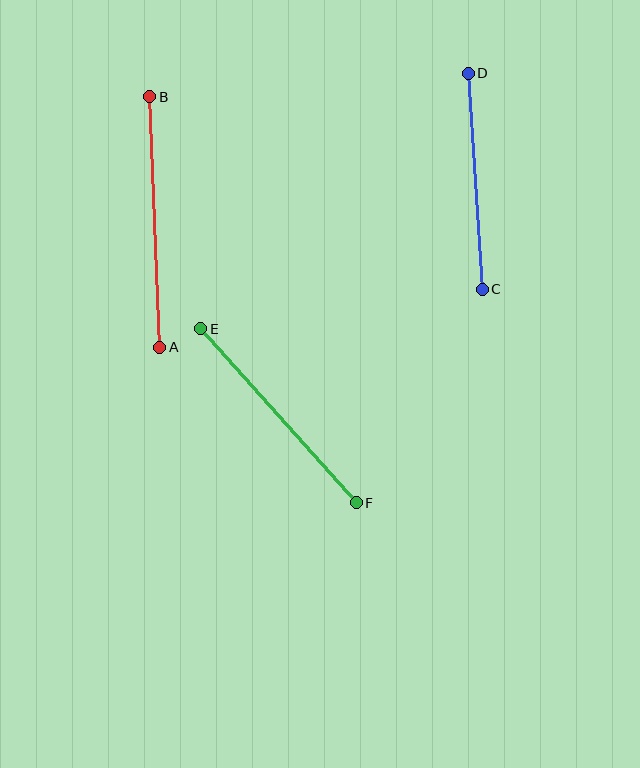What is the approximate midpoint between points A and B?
The midpoint is at approximately (155, 222) pixels.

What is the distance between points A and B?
The distance is approximately 250 pixels.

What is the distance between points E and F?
The distance is approximately 234 pixels.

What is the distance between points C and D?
The distance is approximately 216 pixels.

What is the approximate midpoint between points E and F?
The midpoint is at approximately (278, 416) pixels.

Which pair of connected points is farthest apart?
Points A and B are farthest apart.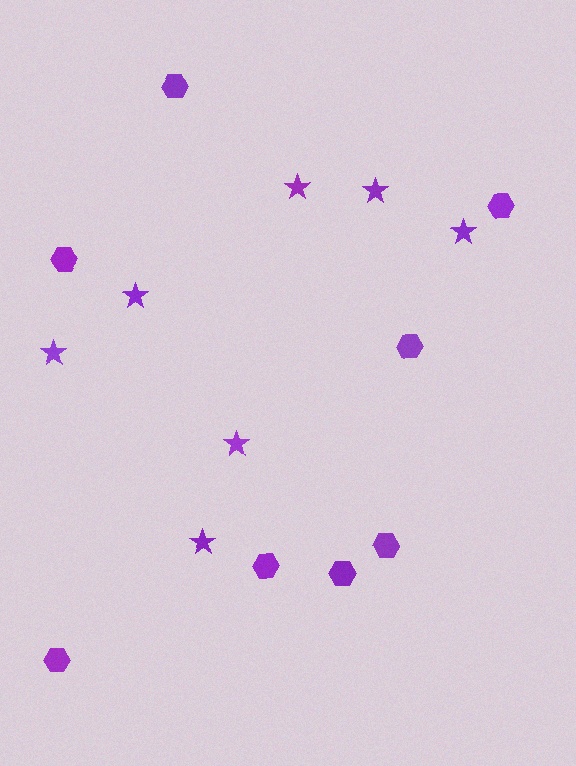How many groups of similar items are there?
There are 2 groups: one group of stars (7) and one group of hexagons (8).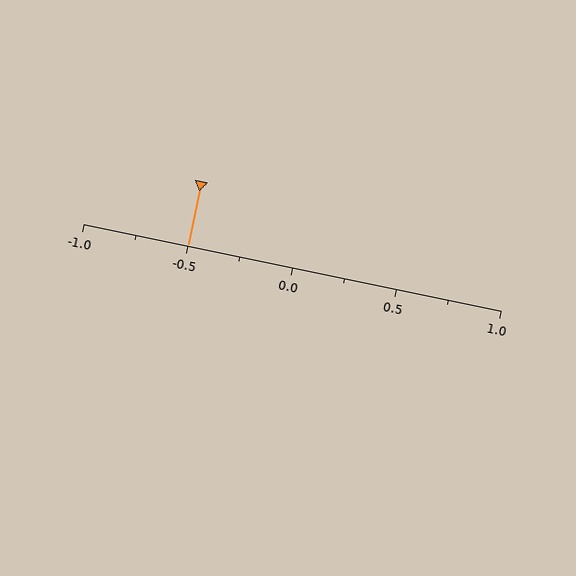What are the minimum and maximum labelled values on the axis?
The axis runs from -1.0 to 1.0.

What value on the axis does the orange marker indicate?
The marker indicates approximately -0.5.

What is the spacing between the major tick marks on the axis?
The major ticks are spaced 0.5 apart.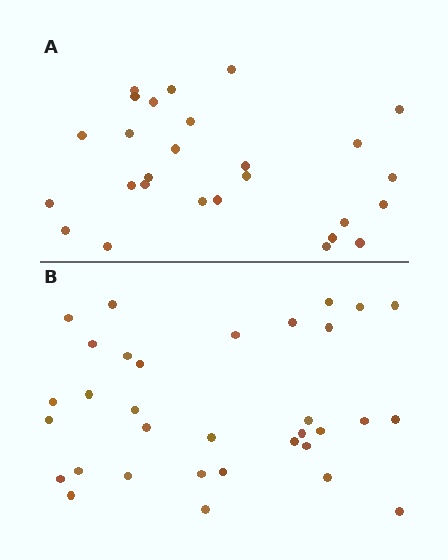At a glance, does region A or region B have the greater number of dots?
Region B (the bottom region) has more dots.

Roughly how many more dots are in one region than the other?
Region B has about 6 more dots than region A.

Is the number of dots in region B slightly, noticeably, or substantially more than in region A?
Region B has only slightly more — the two regions are fairly close. The ratio is roughly 1.2 to 1.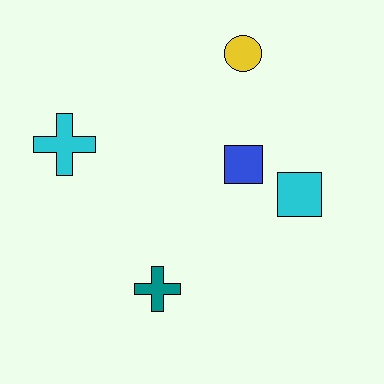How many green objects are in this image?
There are no green objects.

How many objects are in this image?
There are 5 objects.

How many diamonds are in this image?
There are no diamonds.